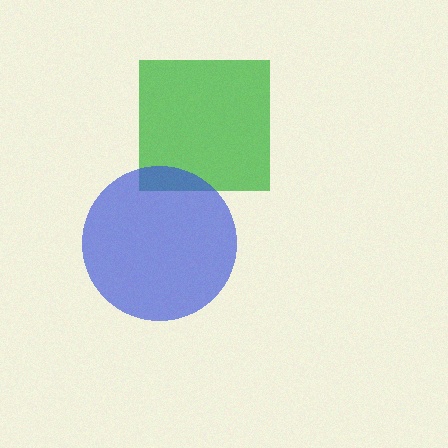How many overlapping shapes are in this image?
There are 2 overlapping shapes in the image.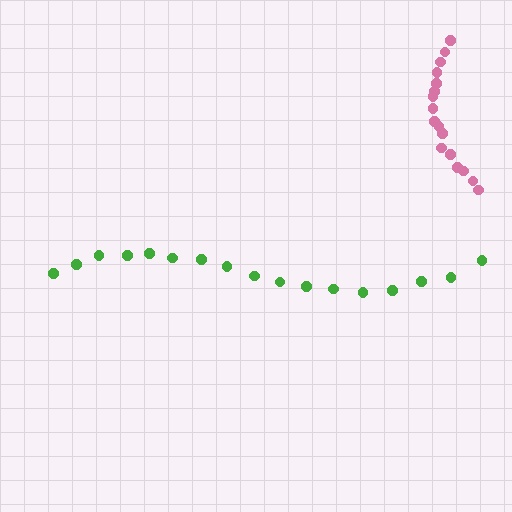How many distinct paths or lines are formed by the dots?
There are 2 distinct paths.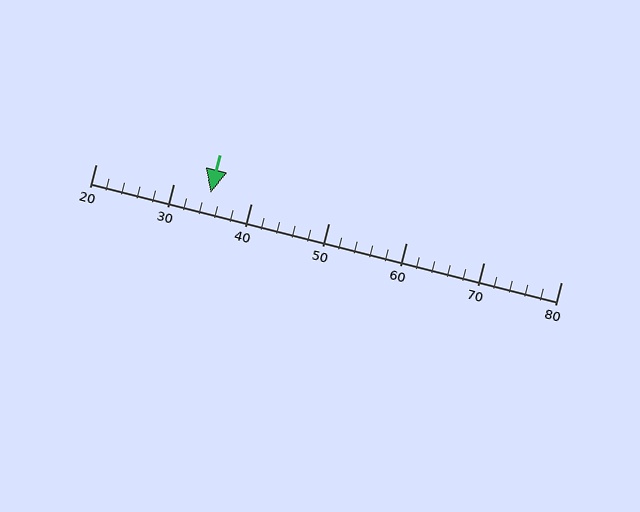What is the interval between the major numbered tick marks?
The major tick marks are spaced 10 units apart.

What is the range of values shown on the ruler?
The ruler shows values from 20 to 80.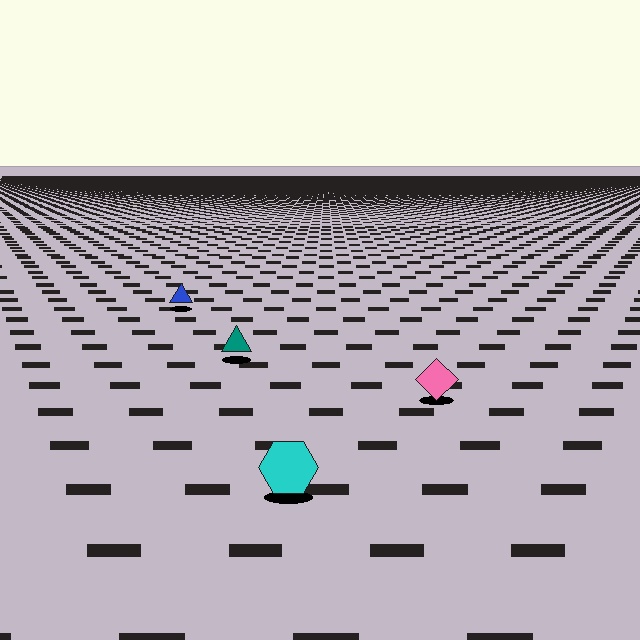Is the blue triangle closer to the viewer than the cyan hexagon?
No. The cyan hexagon is closer — you can tell from the texture gradient: the ground texture is coarser near it.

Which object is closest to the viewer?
The cyan hexagon is closest. The texture marks near it are larger and more spread out.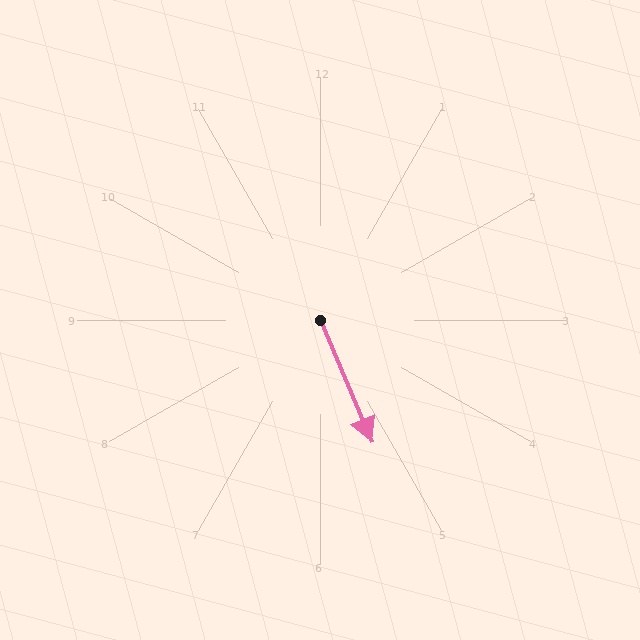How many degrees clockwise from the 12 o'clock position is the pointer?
Approximately 157 degrees.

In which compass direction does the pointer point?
Southeast.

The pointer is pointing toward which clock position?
Roughly 5 o'clock.